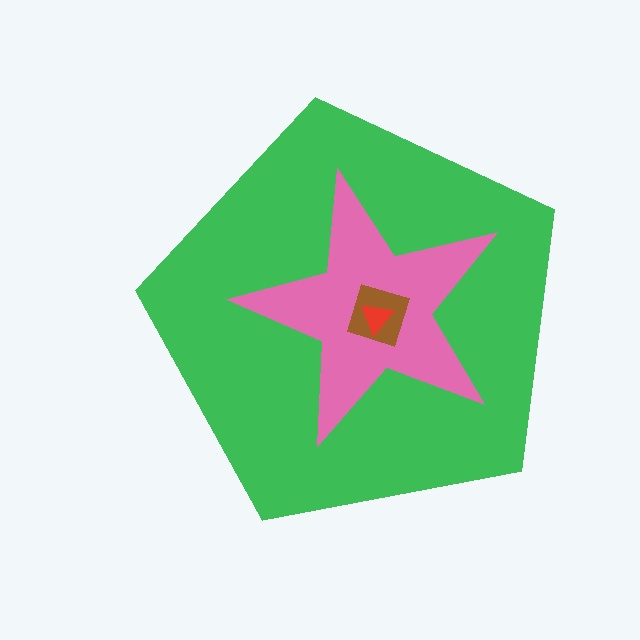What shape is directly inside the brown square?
The red triangle.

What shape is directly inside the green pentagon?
The pink star.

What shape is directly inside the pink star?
The brown square.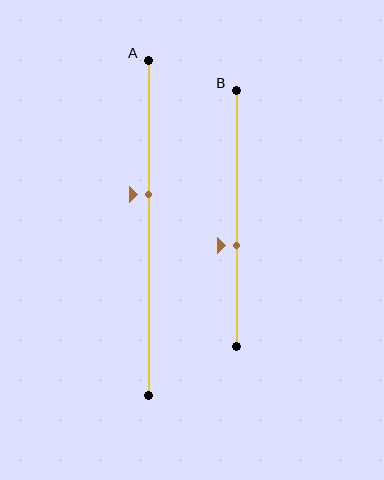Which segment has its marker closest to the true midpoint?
Segment A has its marker closest to the true midpoint.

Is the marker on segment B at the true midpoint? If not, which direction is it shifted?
No, the marker on segment B is shifted downward by about 11% of the segment length.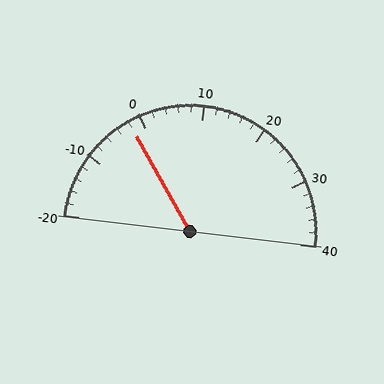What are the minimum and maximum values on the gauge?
The gauge ranges from -20 to 40.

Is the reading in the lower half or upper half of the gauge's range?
The reading is in the lower half of the range (-20 to 40).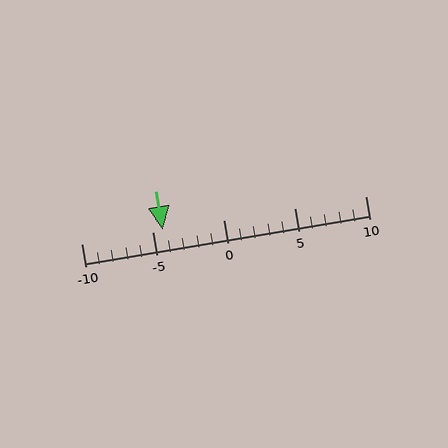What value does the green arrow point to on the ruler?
The green arrow points to approximately -4.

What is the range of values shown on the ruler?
The ruler shows values from -10 to 10.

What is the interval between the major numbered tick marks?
The major tick marks are spaced 5 units apart.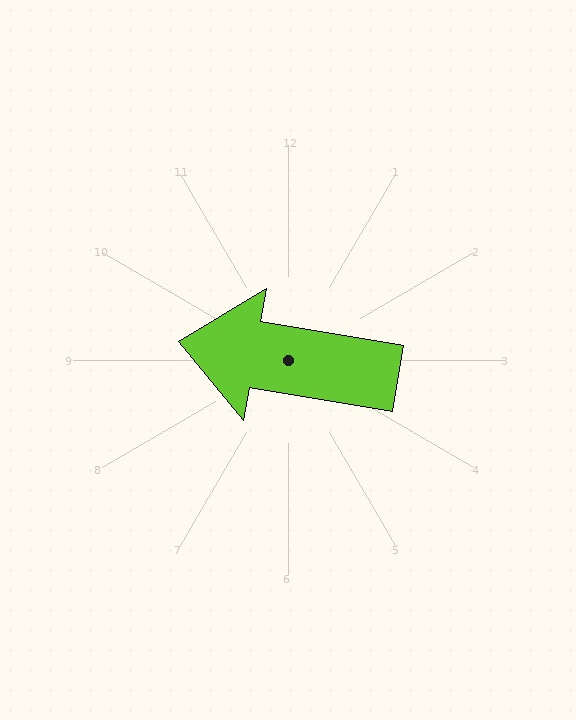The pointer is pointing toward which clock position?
Roughly 9 o'clock.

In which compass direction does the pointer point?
West.